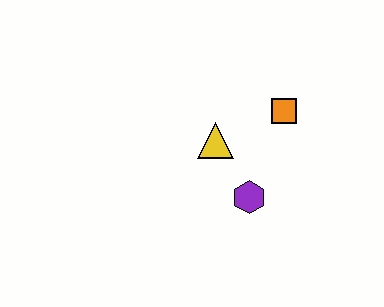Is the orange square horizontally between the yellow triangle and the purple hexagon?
No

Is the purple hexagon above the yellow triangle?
No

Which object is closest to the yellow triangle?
The purple hexagon is closest to the yellow triangle.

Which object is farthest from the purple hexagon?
The orange square is farthest from the purple hexagon.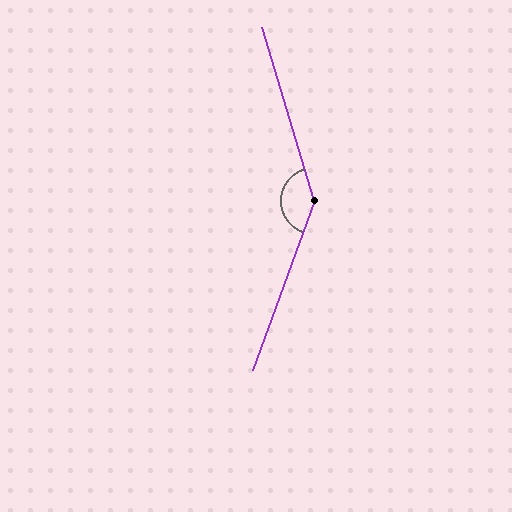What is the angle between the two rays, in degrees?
Approximately 144 degrees.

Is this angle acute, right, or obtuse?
It is obtuse.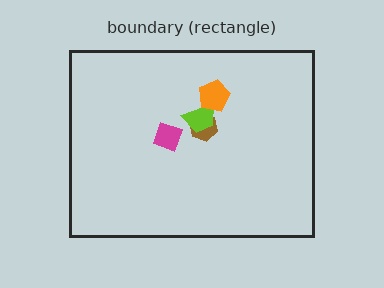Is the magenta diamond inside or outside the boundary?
Inside.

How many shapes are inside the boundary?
4 inside, 0 outside.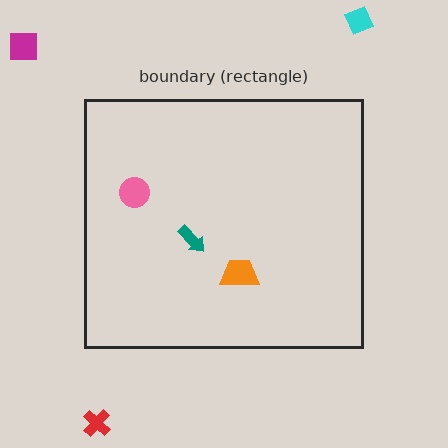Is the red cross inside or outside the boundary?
Outside.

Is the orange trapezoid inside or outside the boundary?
Inside.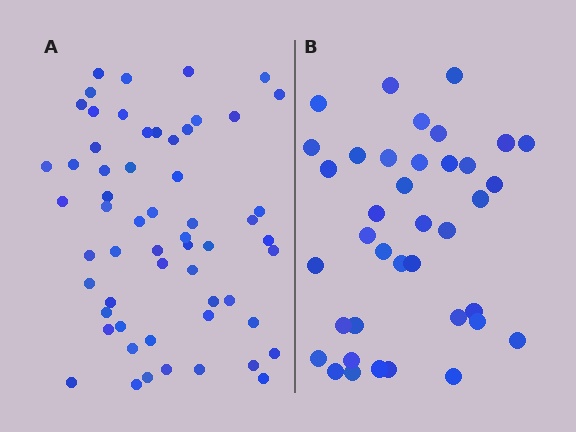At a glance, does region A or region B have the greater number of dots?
Region A (the left region) has more dots.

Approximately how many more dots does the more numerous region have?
Region A has approximately 20 more dots than region B.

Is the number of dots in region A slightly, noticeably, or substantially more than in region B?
Region A has substantially more. The ratio is roughly 1.5 to 1.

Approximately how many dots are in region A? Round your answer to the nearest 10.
About 60 dots. (The exact count is 58, which rounds to 60.)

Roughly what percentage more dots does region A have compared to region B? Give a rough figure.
About 55% more.